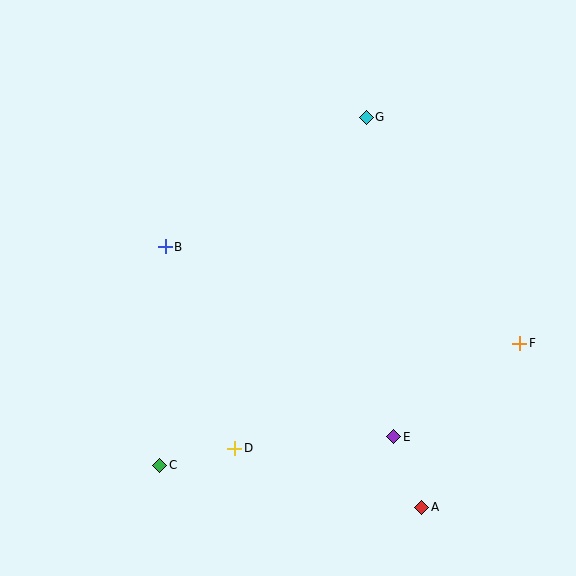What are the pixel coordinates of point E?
Point E is at (394, 437).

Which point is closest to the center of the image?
Point B at (165, 247) is closest to the center.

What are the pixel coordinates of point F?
Point F is at (520, 343).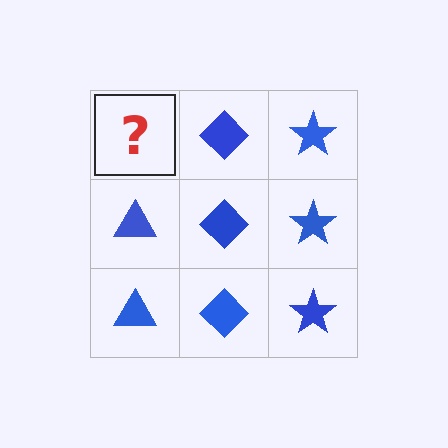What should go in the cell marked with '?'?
The missing cell should contain a blue triangle.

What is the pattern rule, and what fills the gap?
The rule is that each column has a consistent shape. The gap should be filled with a blue triangle.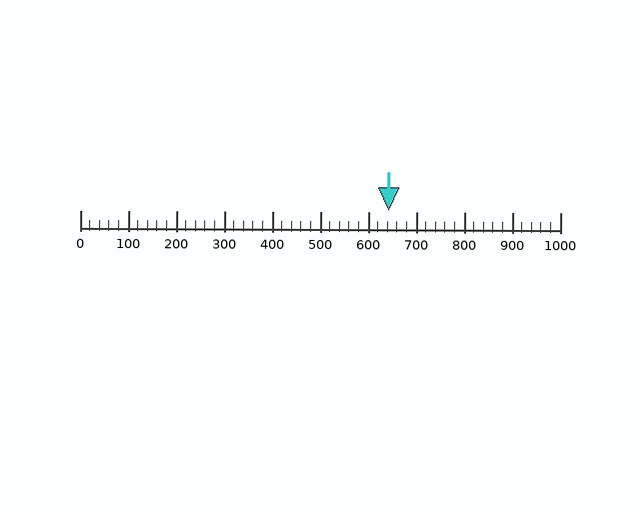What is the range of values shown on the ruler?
The ruler shows values from 0 to 1000.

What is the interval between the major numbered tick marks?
The major tick marks are spaced 100 units apart.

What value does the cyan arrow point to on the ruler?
The cyan arrow points to approximately 642.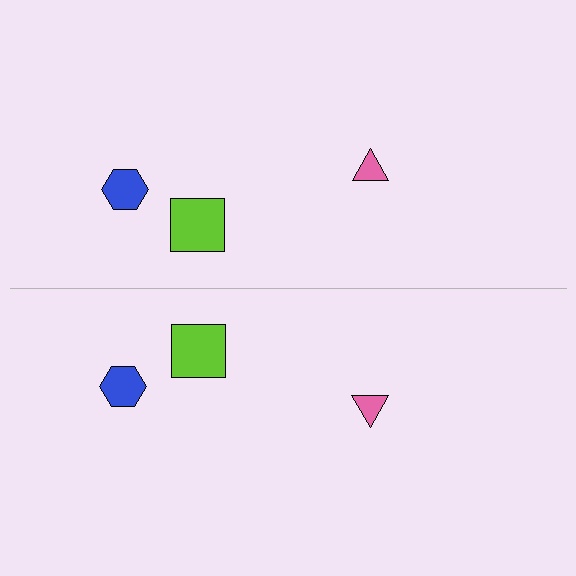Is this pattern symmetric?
Yes, this pattern has bilateral (reflection) symmetry.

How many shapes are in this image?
There are 6 shapes in this image.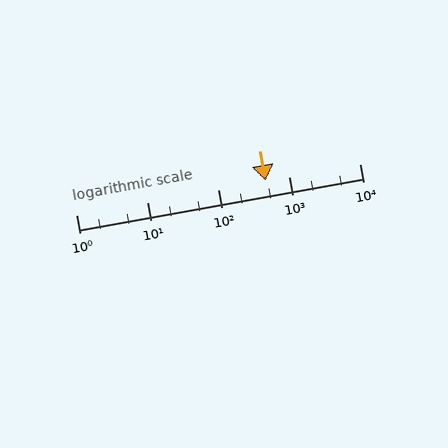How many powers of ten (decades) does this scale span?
The scale spans 4 decades, from 1 to 10000.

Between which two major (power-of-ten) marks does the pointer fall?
The pointer is between 100 and 1000.